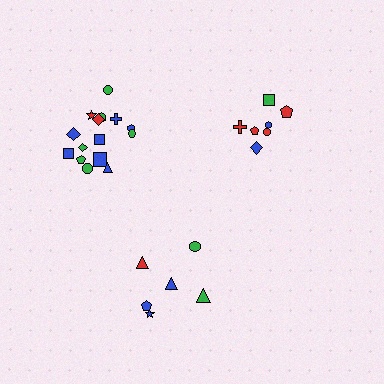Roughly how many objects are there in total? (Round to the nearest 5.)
Roughly 30 objects in total.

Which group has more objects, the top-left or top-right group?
The top-left group.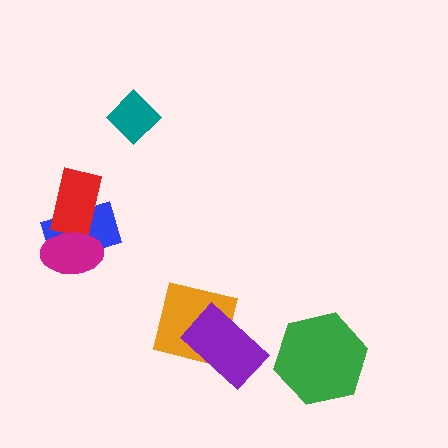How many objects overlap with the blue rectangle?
2 objects overlap with the blue rectangle.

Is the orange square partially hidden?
Yes, it is partially covered by another shape.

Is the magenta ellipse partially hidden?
No, no other shape covers it.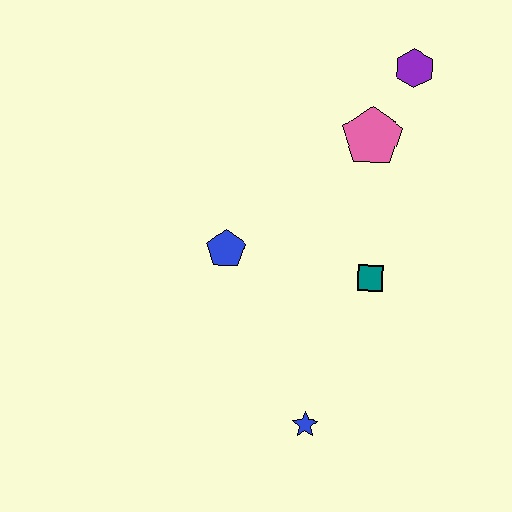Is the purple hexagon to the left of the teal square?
No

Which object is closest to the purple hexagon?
The pink pentagon is closest to the purple hexagon.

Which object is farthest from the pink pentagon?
The blue star is farthest from the pink pentagon.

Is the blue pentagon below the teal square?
No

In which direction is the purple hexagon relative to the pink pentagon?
The purple hexagon is above the pink pentagon.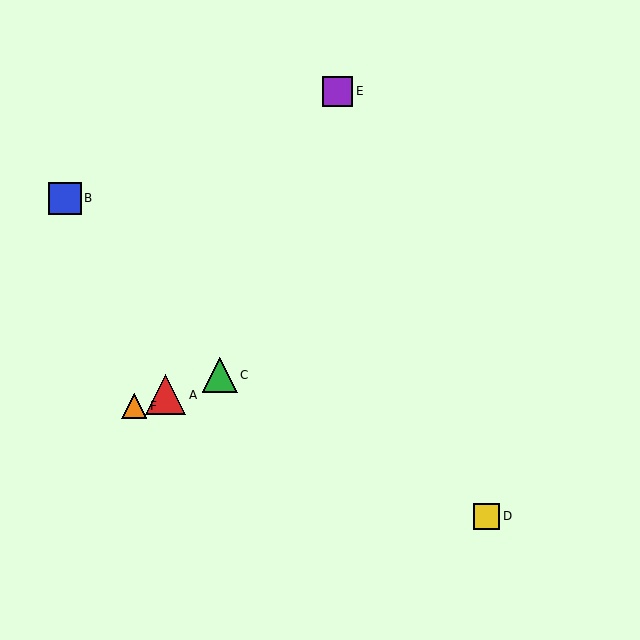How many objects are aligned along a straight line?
3 objects (A, C, F) are aligned along a straight line.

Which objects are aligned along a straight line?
Objects A, C, F are aligned along a straight line.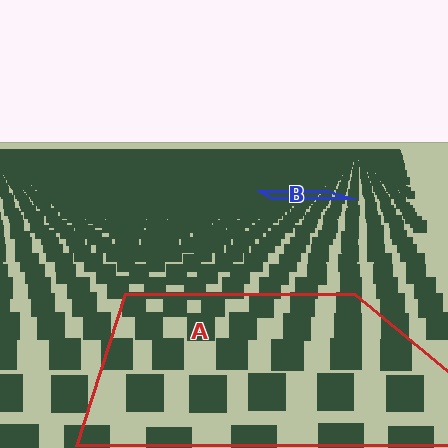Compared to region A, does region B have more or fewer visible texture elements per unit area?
Region B has more texture elements per unit area — they are packed more densely because it is farther away.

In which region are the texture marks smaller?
The texture marks are smaller in region B, because it is farther away.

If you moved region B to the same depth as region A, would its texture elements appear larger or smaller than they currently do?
They would appear larger. At a closer depth, the same texture elements are projected at a bigger on-screen size.